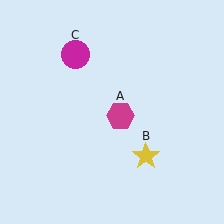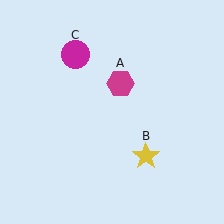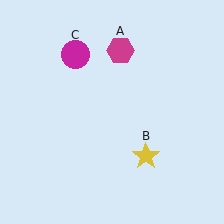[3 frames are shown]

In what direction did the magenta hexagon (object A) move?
The magenta hexagon (object A) moved up.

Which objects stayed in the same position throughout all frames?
Yellow star (object B) and magenta circle (object C) remained stationary.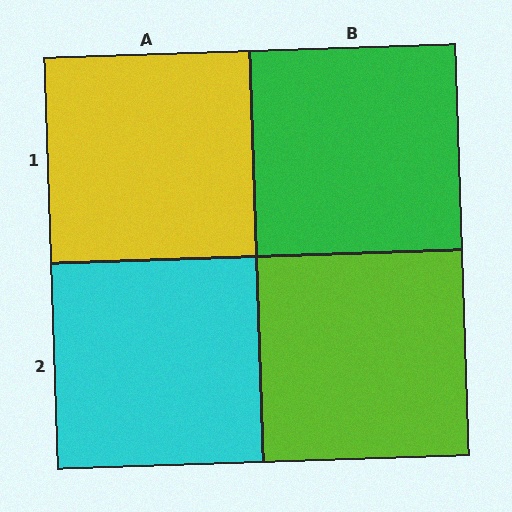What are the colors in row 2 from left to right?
Cyan, lime.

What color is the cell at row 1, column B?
Green.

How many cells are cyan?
1 cell is cyan.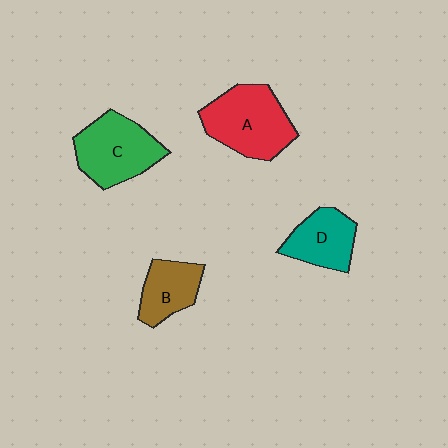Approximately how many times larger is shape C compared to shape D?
Approximately 1.4 times.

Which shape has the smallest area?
Shape B (brown).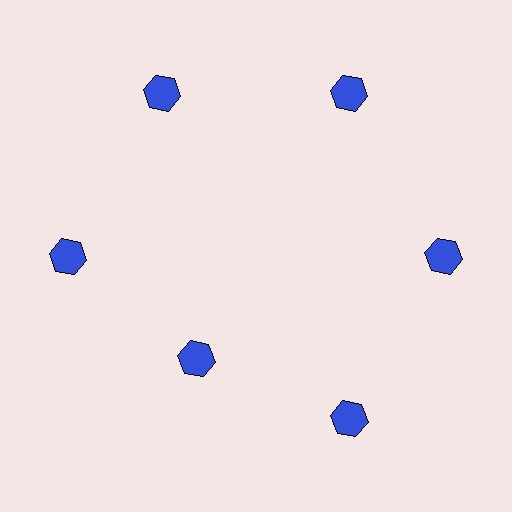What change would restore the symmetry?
The symmetry would be restored by moving it outward, back onto the ring so that all 6 hexagons sit at equal angles and equal distance from the center.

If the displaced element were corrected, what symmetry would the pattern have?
It would have 6-fold rotational symmetry — the pattern would map onto itself every 60 degrees.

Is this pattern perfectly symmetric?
No. The 6 blue hexagons are arranged in a ring, but one element near the 7 o'clock position is pulled inward toward the center, breaking the 6-fold rotational symmetry.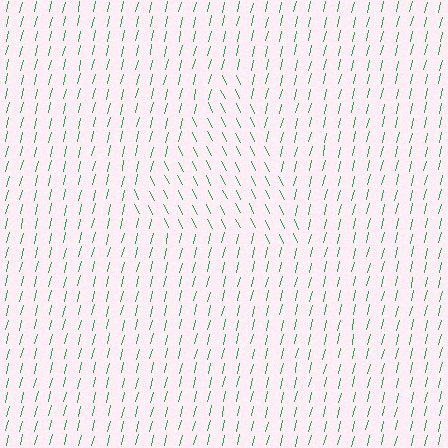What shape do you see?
I see a triangle.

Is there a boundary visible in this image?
Yes, there is a texture boundary formed by a change in line orientation.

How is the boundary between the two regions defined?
The boundary is defined purely by a change in line orientation (approximately 39 degrees difference). All lines are the same color and thickness.